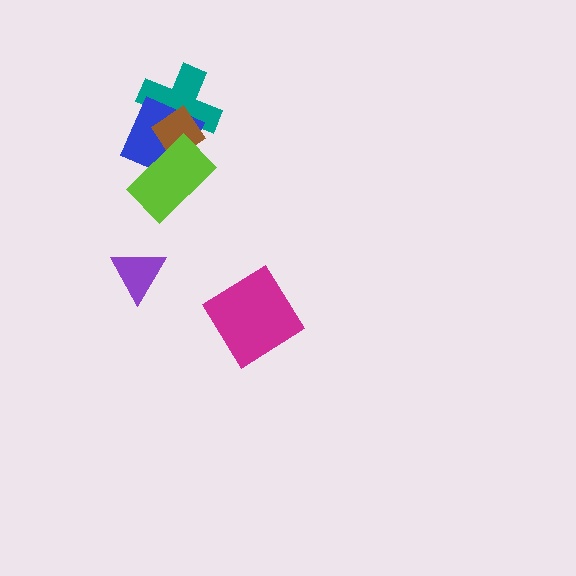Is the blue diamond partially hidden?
Yes, it is partially covered by another shape.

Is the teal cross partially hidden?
Yes, it is partially covered by another shape.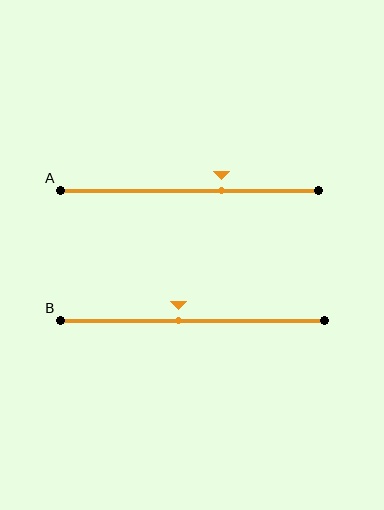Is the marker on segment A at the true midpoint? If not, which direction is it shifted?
No, the marker on segment A is shifted to the right by about 13% of the segment length.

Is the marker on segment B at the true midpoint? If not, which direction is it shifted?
No, the marker on segment B is shifted to the left by about 5% of the segment length.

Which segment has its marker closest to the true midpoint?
Segment B has its marker closest to the true midpoint.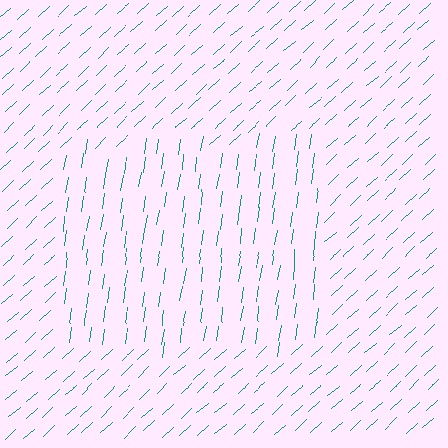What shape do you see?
I see a rectangle.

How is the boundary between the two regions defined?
The boundary is defined purely by a change in line orientation (approximately 40 degrees difference). All lines are the same color and thickness.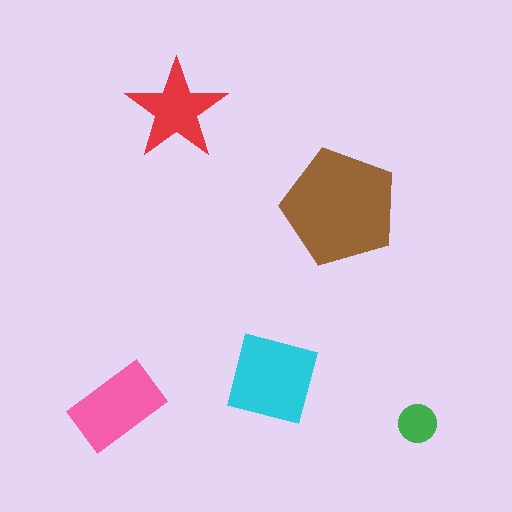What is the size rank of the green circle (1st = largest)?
5th.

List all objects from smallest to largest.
The green circle, the red star, the pink rectangle, the cyan square, the brown pentagon.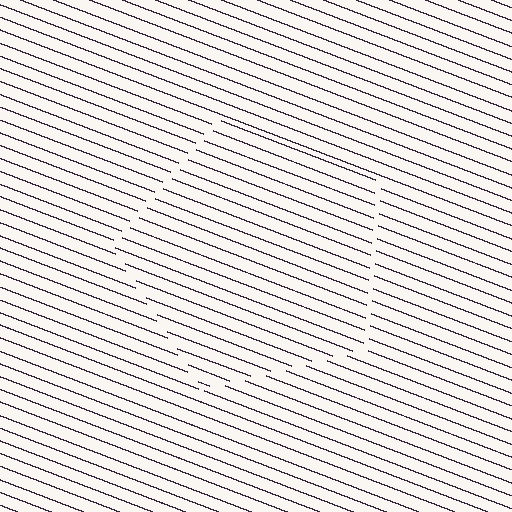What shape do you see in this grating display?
An illusory pentagon. The interior of the shape contains the same grating, shifted by half a period — the contour is defined by the phase discontinuity where line-ends from the inner and outer gratings abut.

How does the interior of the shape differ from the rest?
The interior of the shape contains the same grating, shifted by half a period — the contour is defined by the phase discontinuity where line-ends from the inner and outer gratings abut.